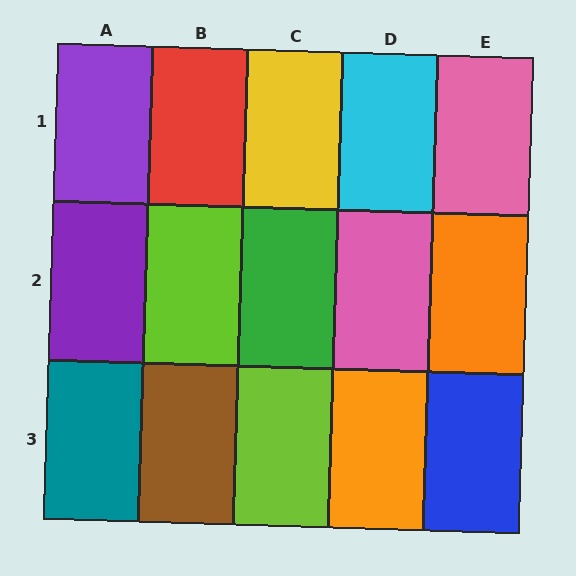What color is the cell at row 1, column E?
Pink.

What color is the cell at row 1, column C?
Yellow.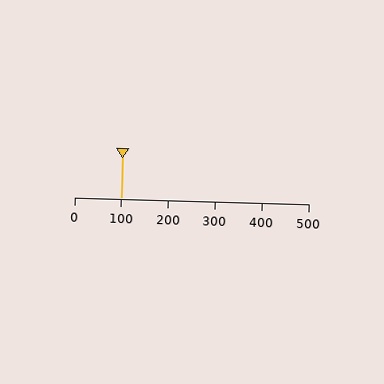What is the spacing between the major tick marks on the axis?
The major ticks are spaced 100 apart.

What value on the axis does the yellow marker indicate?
The marker indicates approximately 100.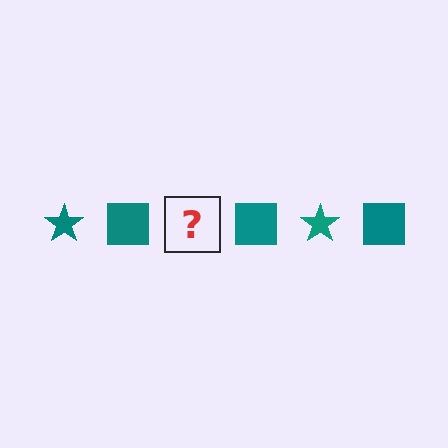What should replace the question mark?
The question mark should be replaced with a teal star.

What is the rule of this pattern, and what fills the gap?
The rule is that the pattern cycles through star, square shapes in teal. The gap should be filled with a teal star.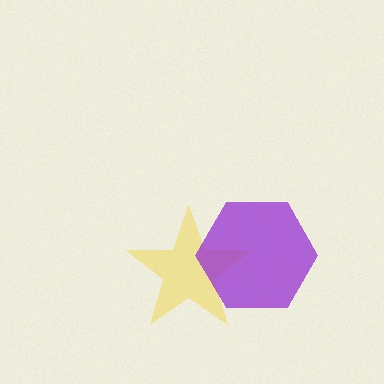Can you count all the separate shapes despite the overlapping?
Yes, there are 2 separate shapes.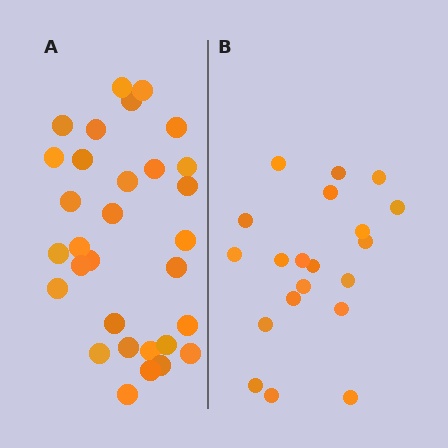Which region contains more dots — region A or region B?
Region A (the left region) has more dots.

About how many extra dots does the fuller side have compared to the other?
Region A has roughly 12 or so more dots than region B.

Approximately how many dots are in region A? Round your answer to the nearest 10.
About 30 dots. (The exact count is 31, which rounds to 30.)